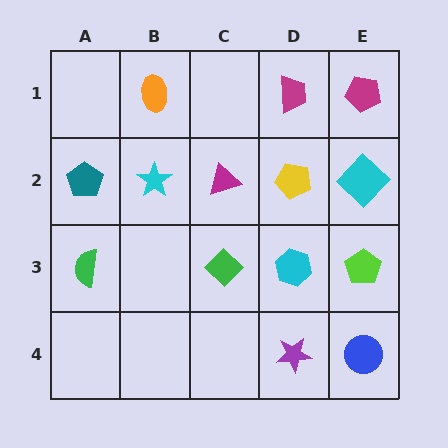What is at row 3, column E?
A lime pentagon.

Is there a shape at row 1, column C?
No, that cell is empty.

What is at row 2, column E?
A cyan diamond.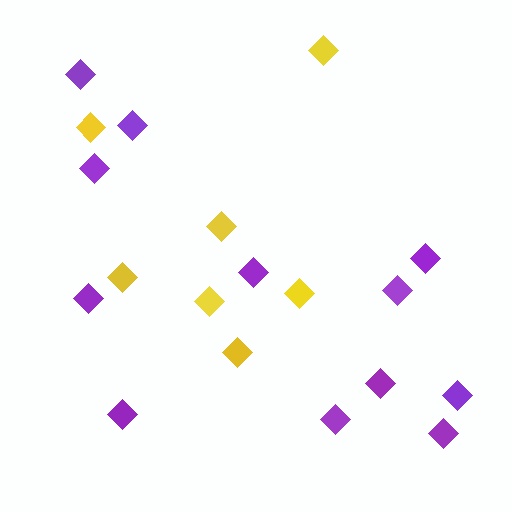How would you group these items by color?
There are 2 groups: one group of yellow diamonds (7) and one group of purple diamonds (12).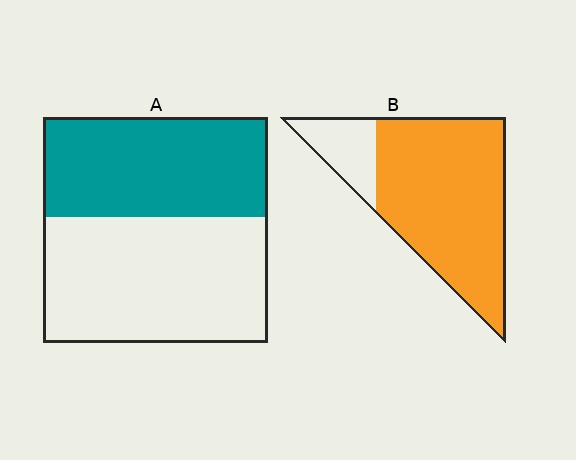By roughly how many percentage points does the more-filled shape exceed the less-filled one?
By roughly 40 percentage points (B over A).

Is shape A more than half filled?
No.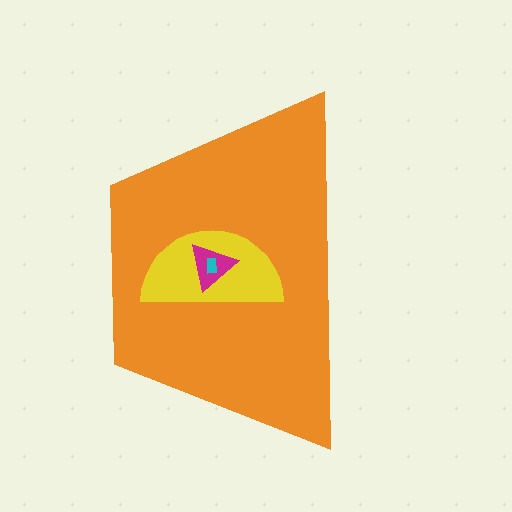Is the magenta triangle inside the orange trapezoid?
Yes.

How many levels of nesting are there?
4.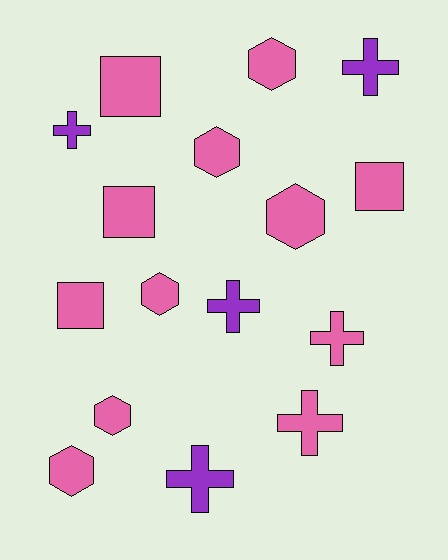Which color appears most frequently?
Pink, with 12 objects.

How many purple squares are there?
There are no purple squares.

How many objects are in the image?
There are 16 objects.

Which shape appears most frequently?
Hexagon, with 6 objects.